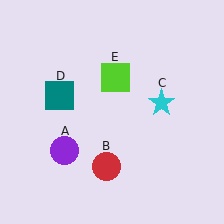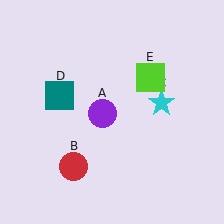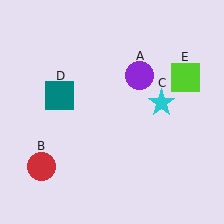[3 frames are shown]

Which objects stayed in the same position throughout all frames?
Cyan star (object C) and teal square (object D) remained stationary.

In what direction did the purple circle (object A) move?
The purple circle (object A) moved up and to the right.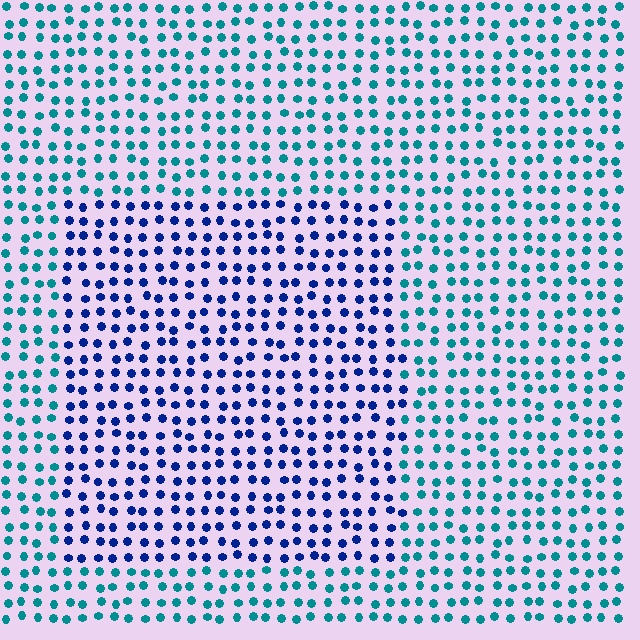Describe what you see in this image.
The image is filled with small teal elements in a uniform arrangement. A rectangle-shaped region is visible where the elements are tinted to a slightly different hue, forming a subtle color boundary.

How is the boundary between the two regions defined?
The boundary is defined purely by a slight shift in hue (about 46 degrees). Spacing, size, and orientation are identical on both sides.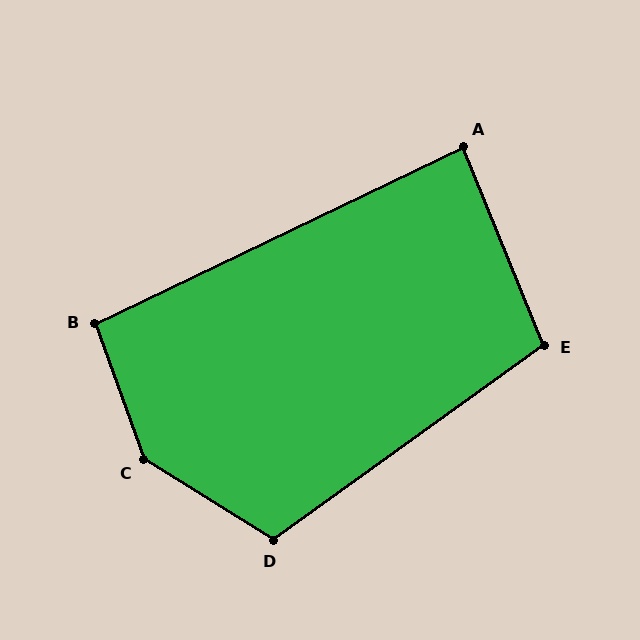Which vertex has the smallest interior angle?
A, at approximately 86 degrees.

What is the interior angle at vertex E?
Approximately 104 degrees (obtuse).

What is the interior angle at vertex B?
Approximately 96 degrees (obtuse).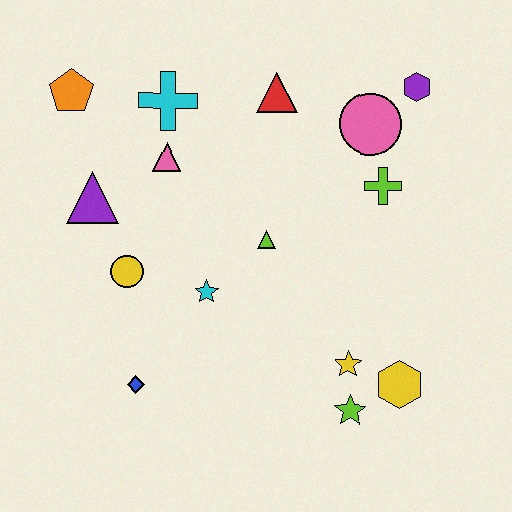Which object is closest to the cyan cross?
The pink triangle is closest to the cyan cross.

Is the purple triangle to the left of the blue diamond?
Yes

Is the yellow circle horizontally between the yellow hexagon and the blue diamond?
No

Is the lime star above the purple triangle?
No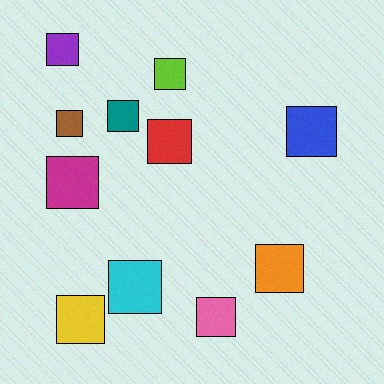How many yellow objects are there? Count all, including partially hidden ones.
There is 1 yellow object.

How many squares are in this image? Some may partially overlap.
There are 11 squares.